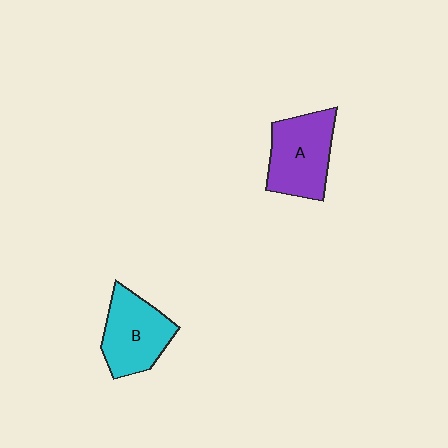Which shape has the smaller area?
Shape B (cyan).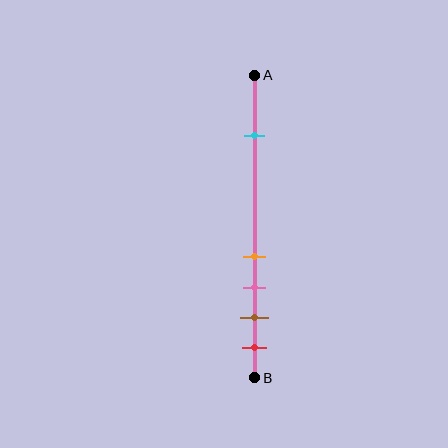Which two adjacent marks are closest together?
The orange and pink marks are the closest adjacent pair.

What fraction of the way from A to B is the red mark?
The red mark is approximately 90% (0.9) of the way from A to B.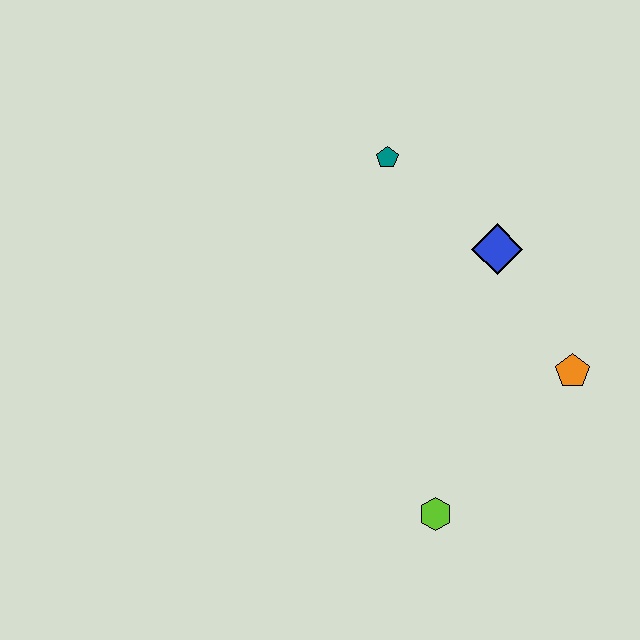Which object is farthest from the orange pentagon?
The teal pentagon is farthest from the orange pentagon.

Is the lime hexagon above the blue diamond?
No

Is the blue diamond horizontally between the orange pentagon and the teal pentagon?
Yes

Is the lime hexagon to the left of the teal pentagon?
No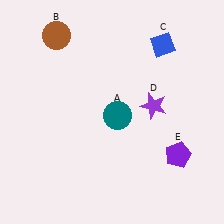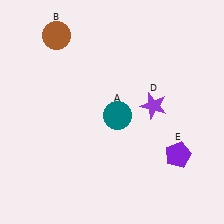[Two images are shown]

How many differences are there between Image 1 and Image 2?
There is 1 difference between the two images.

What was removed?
The blue diamond (C) was removed in Image 2.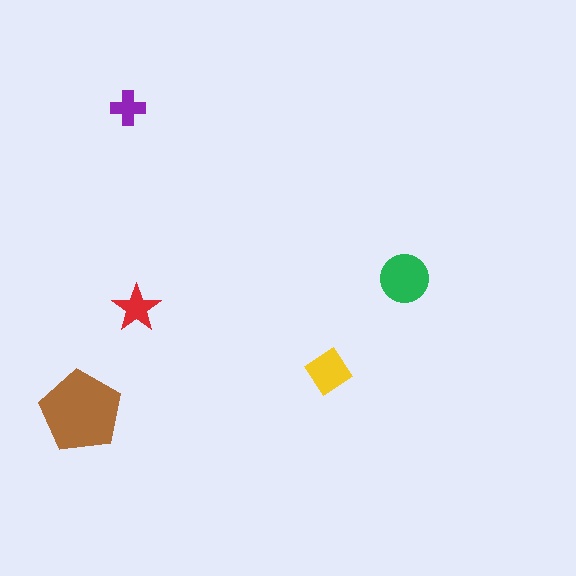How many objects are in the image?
There are 5 objects in the image.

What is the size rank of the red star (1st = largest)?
4th.